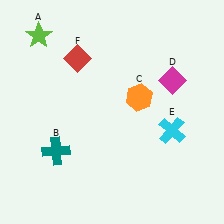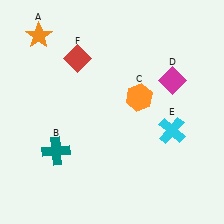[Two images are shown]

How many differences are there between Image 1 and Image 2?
There is 1 difference between the two images.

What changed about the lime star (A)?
In Image 1, A is lime. In Image 2, it changed to orange.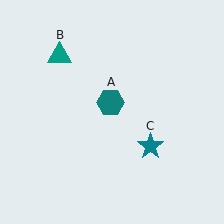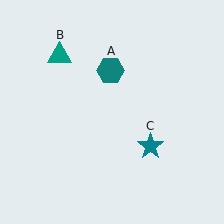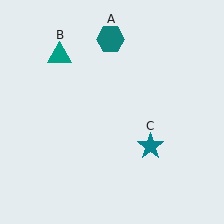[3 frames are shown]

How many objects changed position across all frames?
1 object changed position: teal hexagon (object A).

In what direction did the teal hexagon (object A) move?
The teal hexagon (object A) moved up.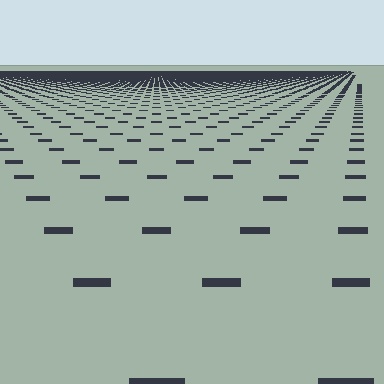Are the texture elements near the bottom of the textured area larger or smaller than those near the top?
Larger. Near the bottom, elements are closer to the viewer and appear at a bigger on-screen size.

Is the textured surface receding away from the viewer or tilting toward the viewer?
The surface is receding away from the viewer. Texture elements get smaller and denser toward the top.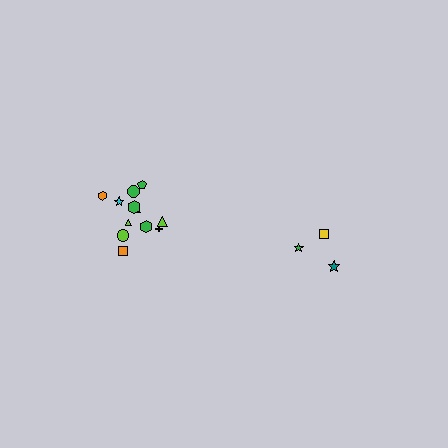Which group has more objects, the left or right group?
The left group.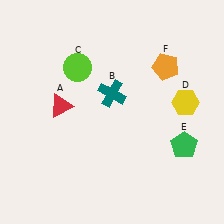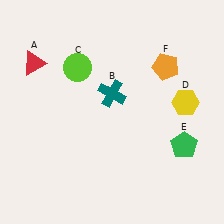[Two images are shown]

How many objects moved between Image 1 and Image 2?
1 object moved between the two images.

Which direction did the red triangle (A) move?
The red triangle (A) moved up.